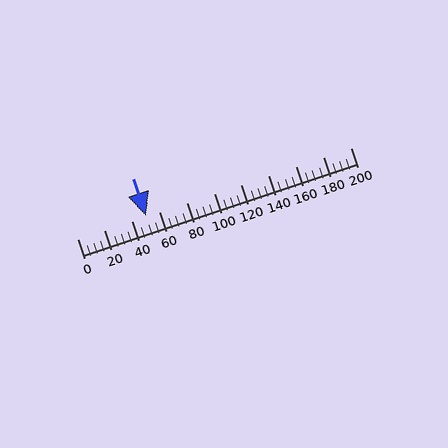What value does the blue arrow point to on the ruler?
The blue arrow points to approximately 50.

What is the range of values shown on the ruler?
The ruler shows values from 0 to 200.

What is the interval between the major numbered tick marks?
The major tick marks are spaced 20 units apart.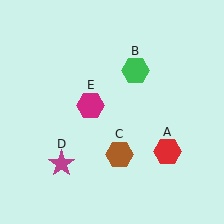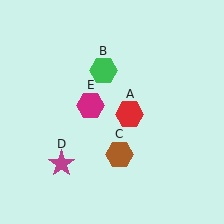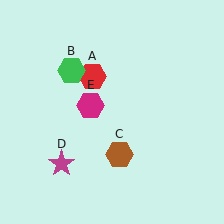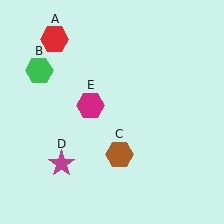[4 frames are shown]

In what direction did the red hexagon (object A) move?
The red hexagon (object A) moved up and to the left.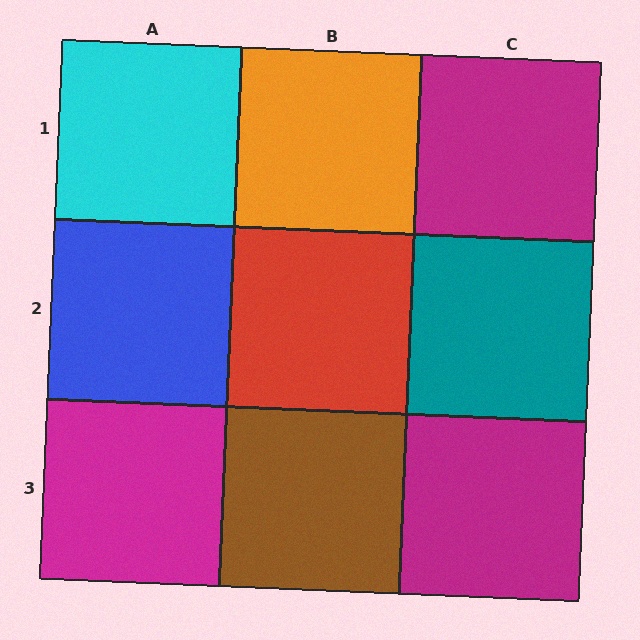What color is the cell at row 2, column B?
Red.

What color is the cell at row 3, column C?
Magenta.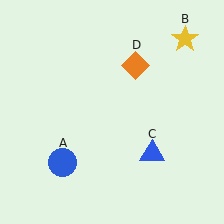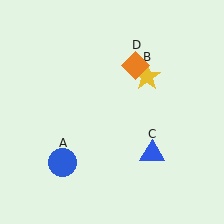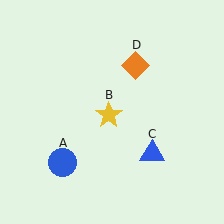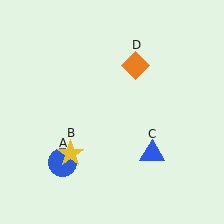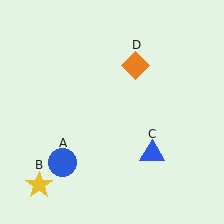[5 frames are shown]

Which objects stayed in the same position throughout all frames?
Blue circle (object A) and blue triangle (object C) and orange diamond (object D) remained stationary.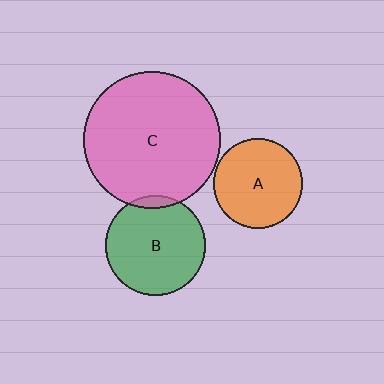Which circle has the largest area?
Circle C (pink).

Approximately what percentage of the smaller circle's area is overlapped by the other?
Approximately 5%.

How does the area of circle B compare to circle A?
Approximately 1.2 times.